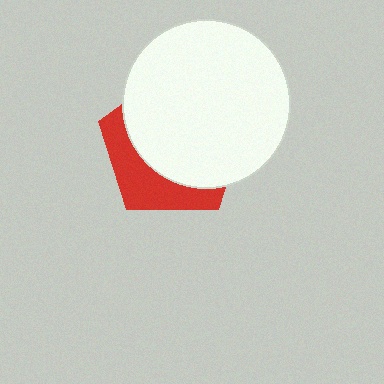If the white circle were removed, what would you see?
You would see the complete red pentagon.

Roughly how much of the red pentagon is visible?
A small part of it is visible (roughly 32%).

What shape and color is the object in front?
The object in front is a white circle.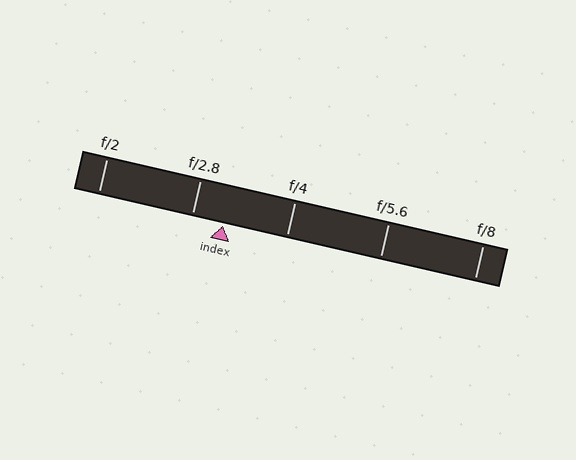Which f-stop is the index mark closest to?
The index mark is closest to f/2.8.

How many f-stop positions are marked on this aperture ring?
There are 5 f-stop positions marked.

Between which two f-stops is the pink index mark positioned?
The index mark is between f/2.8 and f/4.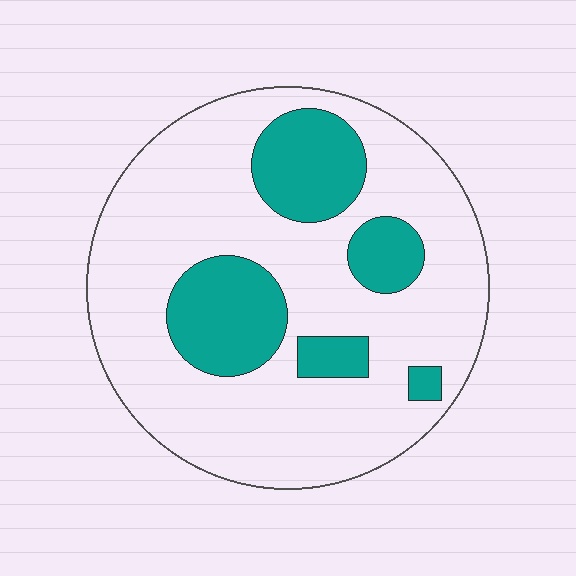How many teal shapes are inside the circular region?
5.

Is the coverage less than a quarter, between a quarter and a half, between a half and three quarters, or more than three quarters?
Less than a quarter.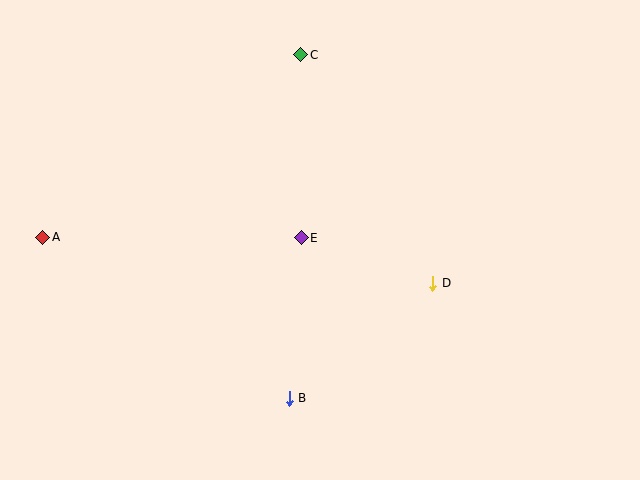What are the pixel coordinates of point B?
Point B is at (289, 398).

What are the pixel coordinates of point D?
Point D is at (433, 283).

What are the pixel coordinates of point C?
Point C is at (301, 55).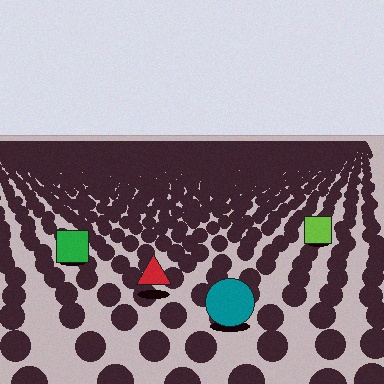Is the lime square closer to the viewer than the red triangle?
No. The red triangle is closer — you can tell from the texture gradient: the ground texture is coarser near it.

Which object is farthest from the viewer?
The lime square is farthest from the viewer. It appears smaller and the ground texture around it is denser.